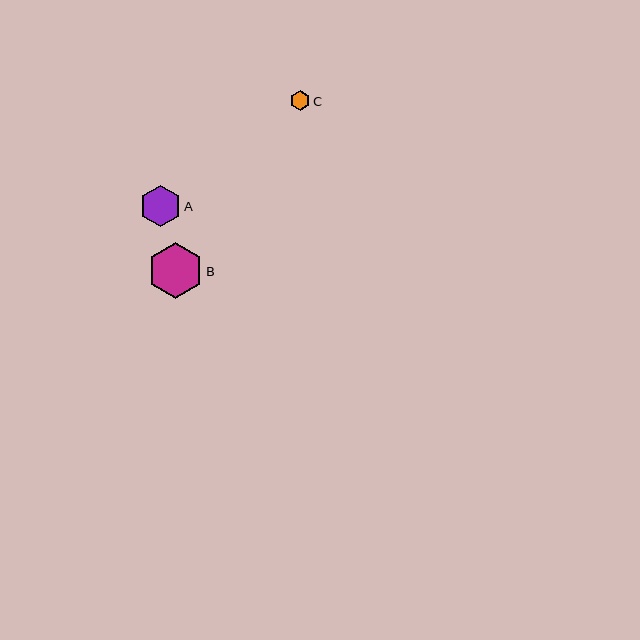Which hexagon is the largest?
Hexagon B is the largest with a size of approximately 55 pixels.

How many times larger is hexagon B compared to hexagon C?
Hexagon B is approximately 2.7 times the size of hexagon C.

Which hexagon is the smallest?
Hexagon C is the smallest with a size of approximately 20 pixels.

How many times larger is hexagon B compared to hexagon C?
Hexagon B is approximately 2.7 times the size of hexagon C.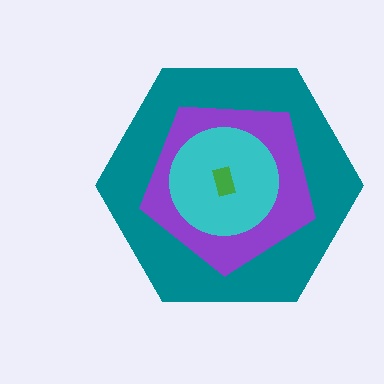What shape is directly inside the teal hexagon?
The purple pentagon.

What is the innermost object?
The green rectangle.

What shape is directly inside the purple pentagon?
The cyan circle.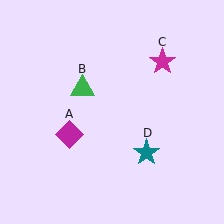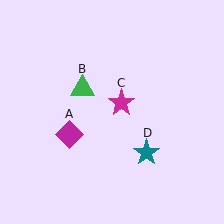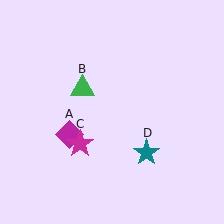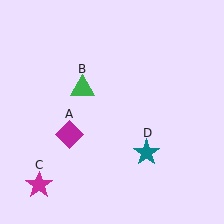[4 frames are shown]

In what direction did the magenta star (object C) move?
The magenta star (object C) moved down and to the left.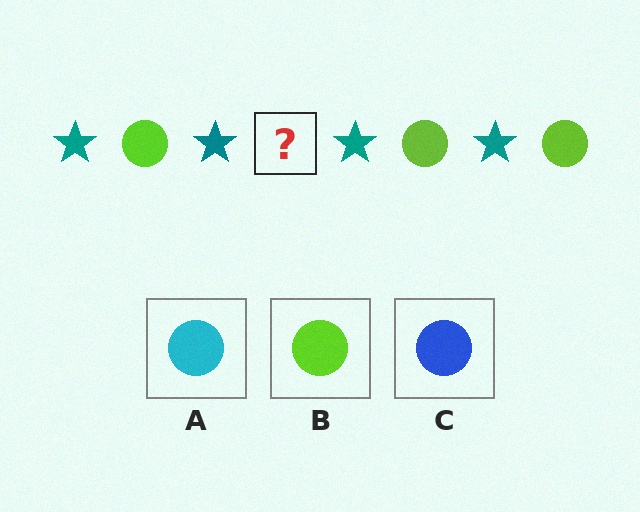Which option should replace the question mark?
Option B.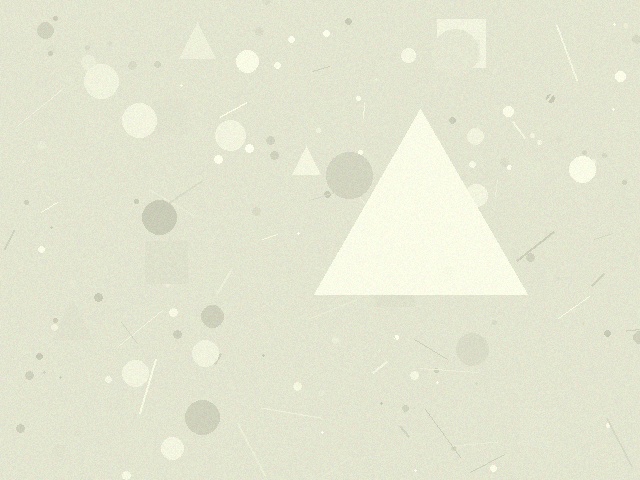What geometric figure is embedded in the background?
A triangle is embedded in the background.